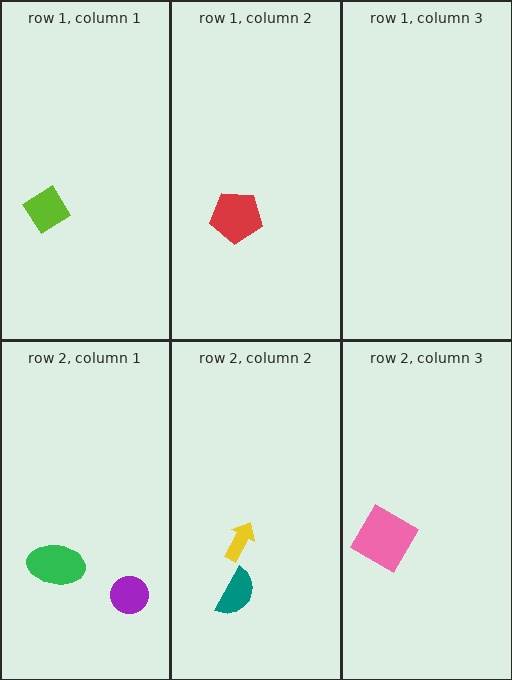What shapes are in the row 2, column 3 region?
The pink diamond.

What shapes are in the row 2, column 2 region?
The yellow arrow, the teal semicircle.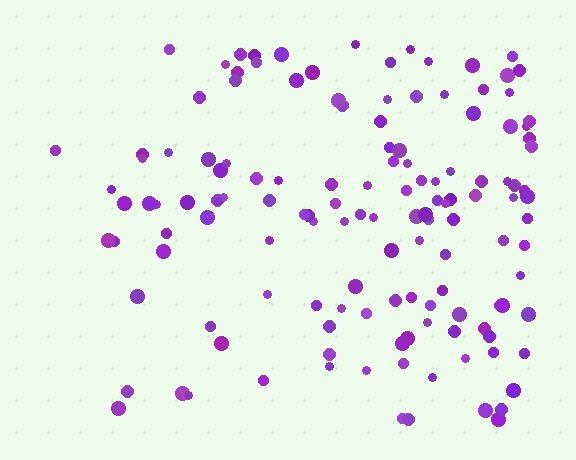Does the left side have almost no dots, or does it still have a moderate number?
Still a moderate number, just noticeably fewer than the right.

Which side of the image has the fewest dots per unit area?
The left.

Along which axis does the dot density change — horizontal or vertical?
Horizontal.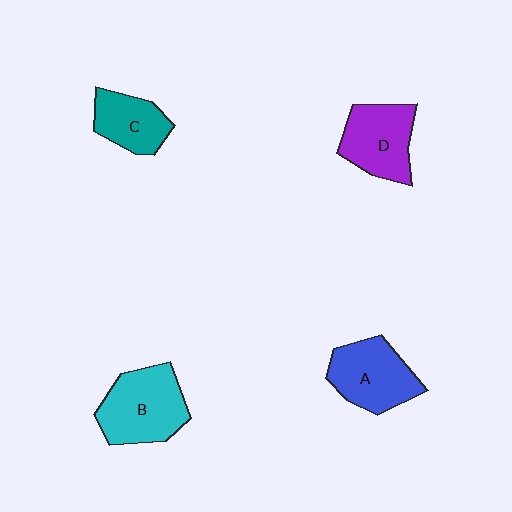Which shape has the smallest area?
Shape C (teal).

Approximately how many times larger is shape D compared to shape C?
Approximately 1.3 times.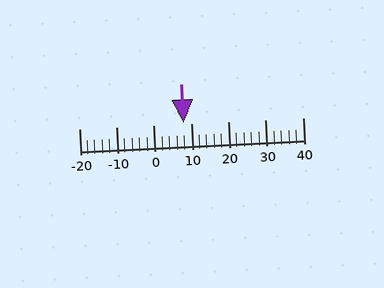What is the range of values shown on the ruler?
The ruler shows values from -20 to 40.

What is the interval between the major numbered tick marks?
The major tick marks are spaced 10 units apart.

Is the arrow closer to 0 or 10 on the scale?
The arrow is closer to 10.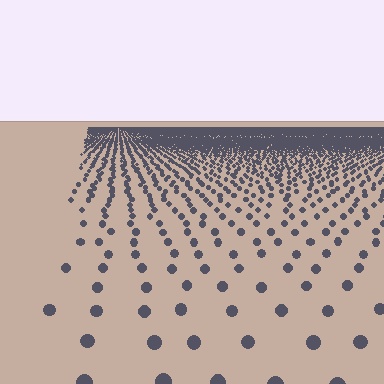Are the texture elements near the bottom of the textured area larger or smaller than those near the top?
Larger. Near the bottom, elements are closer to the viewer and appear at a bigger on-screen size.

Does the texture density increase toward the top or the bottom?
Density increases toward the top.